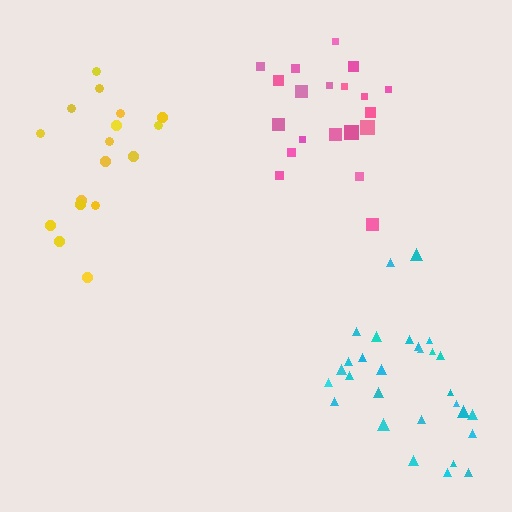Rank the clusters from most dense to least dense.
pink, cyan, yellow.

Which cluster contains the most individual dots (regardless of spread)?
Cyan (30).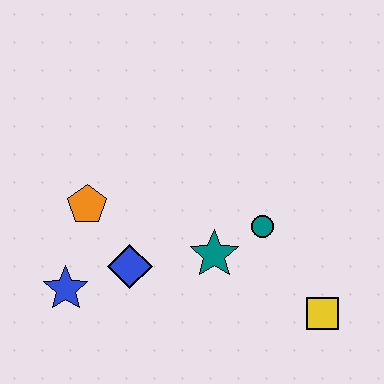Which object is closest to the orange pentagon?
The blue diamond is closest to the orange pentagon.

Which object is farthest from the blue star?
The yellow square is farthest from the blue star.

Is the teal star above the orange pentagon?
No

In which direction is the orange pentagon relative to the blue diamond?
The orange pentagon is above the blue diamond.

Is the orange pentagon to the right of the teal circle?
No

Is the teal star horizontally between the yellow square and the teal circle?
No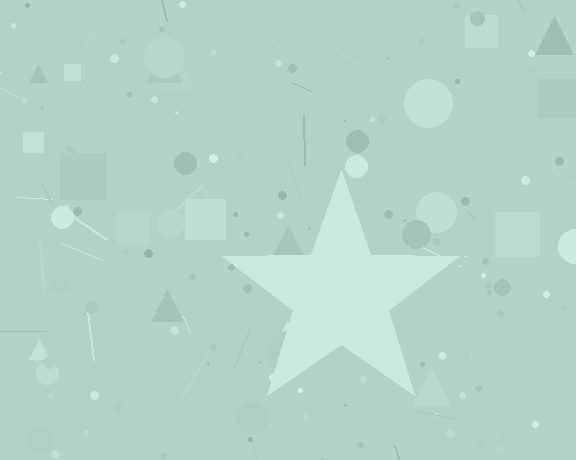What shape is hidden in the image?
A star is hidden in the image.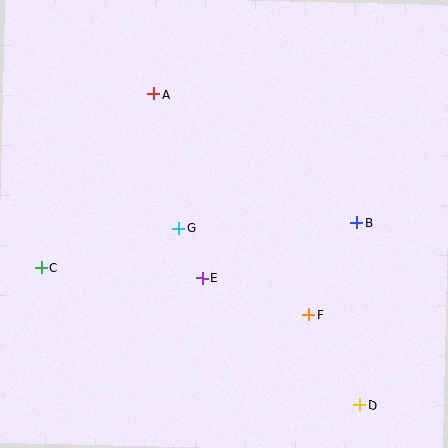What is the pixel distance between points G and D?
The distance between G and D is 253 pixels.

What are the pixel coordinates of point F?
Point F is at (308, 315).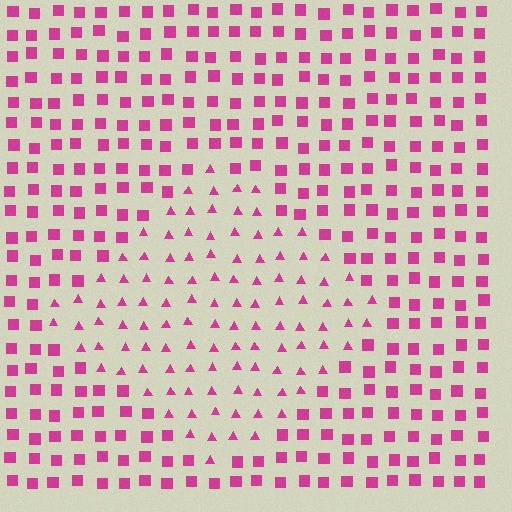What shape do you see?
I see a diamond.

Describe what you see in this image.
The image is filled with small magenta elements arranged in a uniform grid. A diamond-shaped region contains triangles, while the surrounding area contains squares. The boundary is defined purely by the change in element shape.